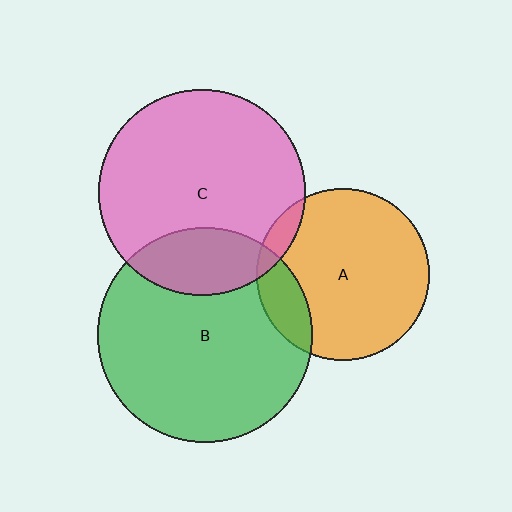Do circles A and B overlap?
Yes.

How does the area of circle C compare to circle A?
Approximately 1.4 times.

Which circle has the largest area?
Circle B (green).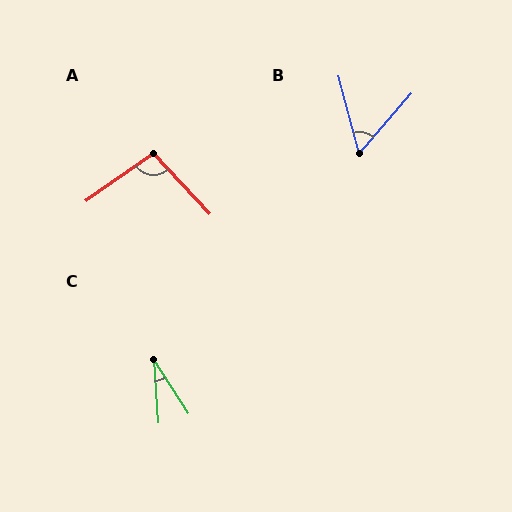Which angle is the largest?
A, at approximately 98 degrees.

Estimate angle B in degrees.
Approximately 56 degrees.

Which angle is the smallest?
C, at approximately 29 degrees.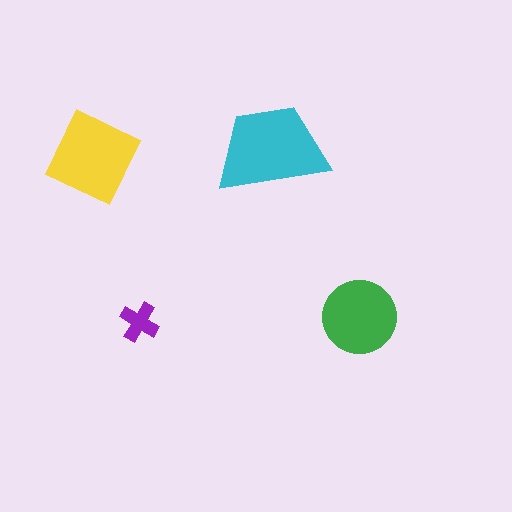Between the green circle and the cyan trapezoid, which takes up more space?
The cyan trapezoid.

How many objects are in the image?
There are 4 objects in the image.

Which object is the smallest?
The purple cross.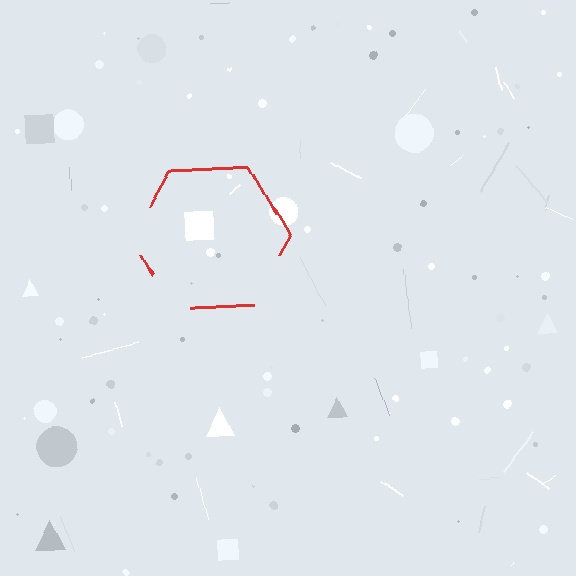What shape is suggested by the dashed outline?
The dashed outline suggests a hexagon.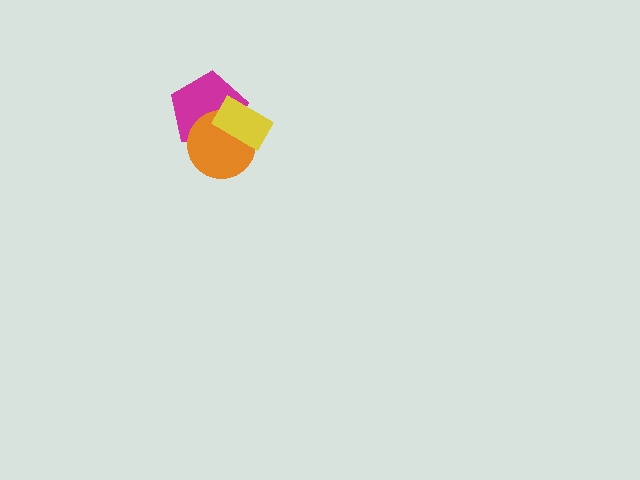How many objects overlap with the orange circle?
2 objects overlap with the orange circle.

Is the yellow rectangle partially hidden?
No, no other shape covers it.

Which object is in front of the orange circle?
The yellow rectangle is in front of the orange circle.